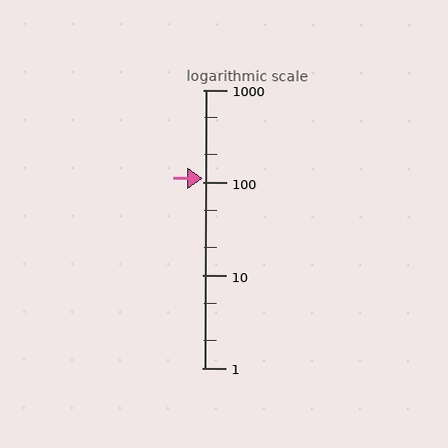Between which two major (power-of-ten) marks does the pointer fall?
The pointer is between 100 and 1000.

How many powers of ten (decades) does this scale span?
The scale spans 3 decades, from 1 to 1000.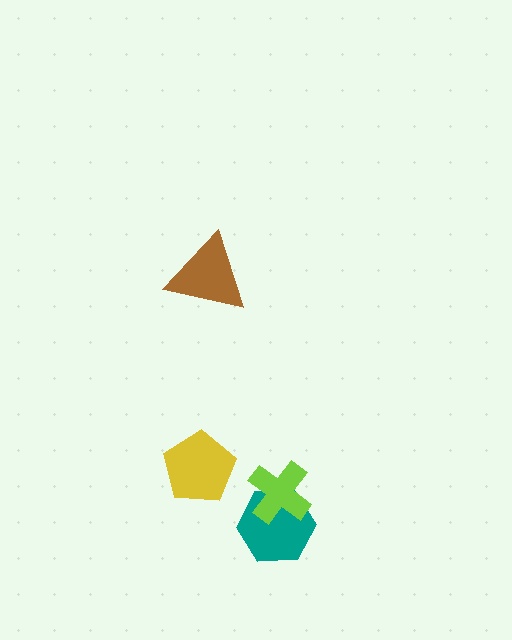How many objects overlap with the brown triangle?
0 objects overlap with the brown triangle.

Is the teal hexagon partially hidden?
Yes, it is partially covered by another shape.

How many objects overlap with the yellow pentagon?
0 objects overlap with the yellow pentagon.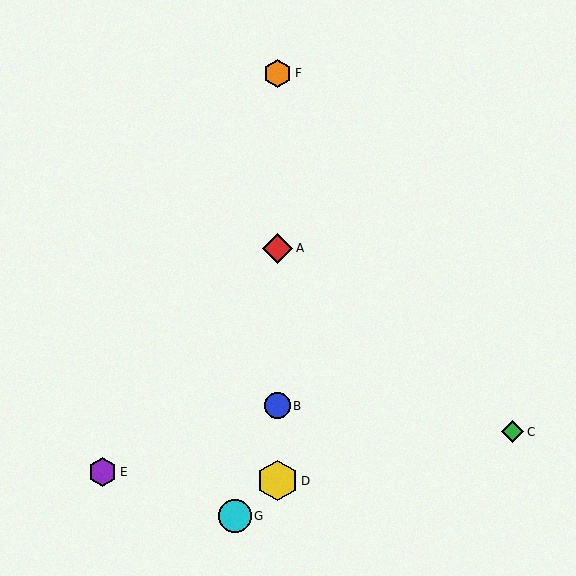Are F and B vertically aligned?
Yes, both are at x≈278.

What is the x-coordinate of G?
Object G is at x≈235.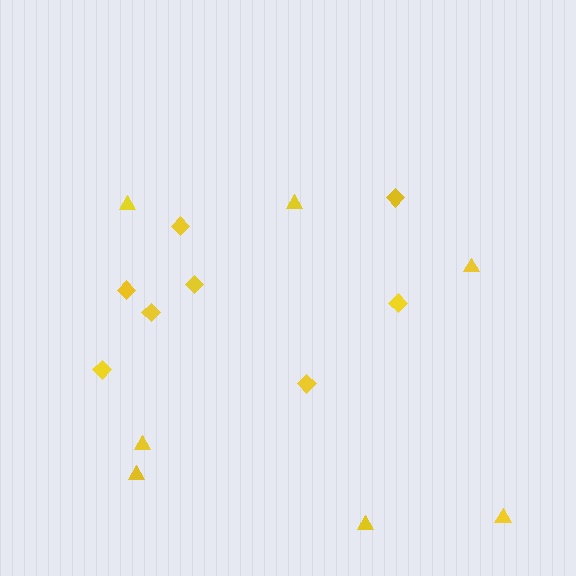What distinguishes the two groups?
There are 2 groups: one group of triangles (7) and one group of diamonds (8).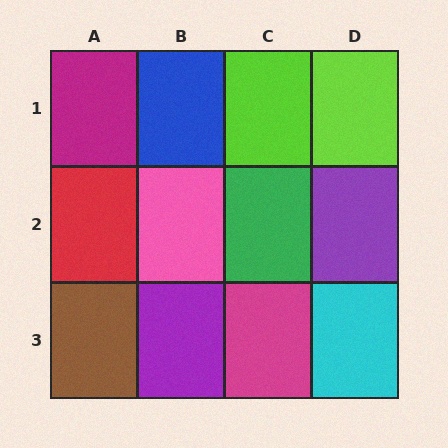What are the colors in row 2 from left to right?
Red, pink, green, purple.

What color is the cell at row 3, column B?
Purple.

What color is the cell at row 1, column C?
Lime.